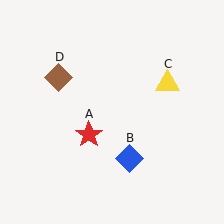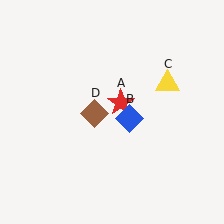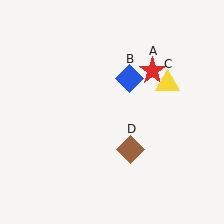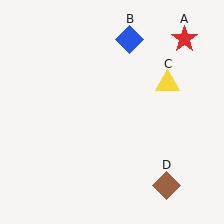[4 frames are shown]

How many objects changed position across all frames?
3 objects changed position: red star (object A), blue diamond (object B), brown diamond (object D).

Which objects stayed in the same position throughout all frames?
Yellow triangle (object C) remained stationary.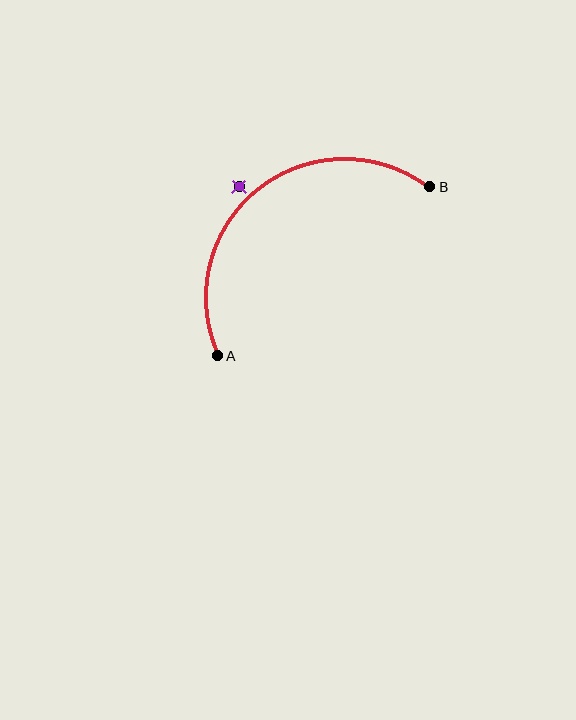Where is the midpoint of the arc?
The arc midpoint is the point on the curve farthest from the straight line joining A and B. It sits above and to the left of that line.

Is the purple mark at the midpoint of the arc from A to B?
No — the purple mark does not lie on the arc at all. It sits slightly outside the curve.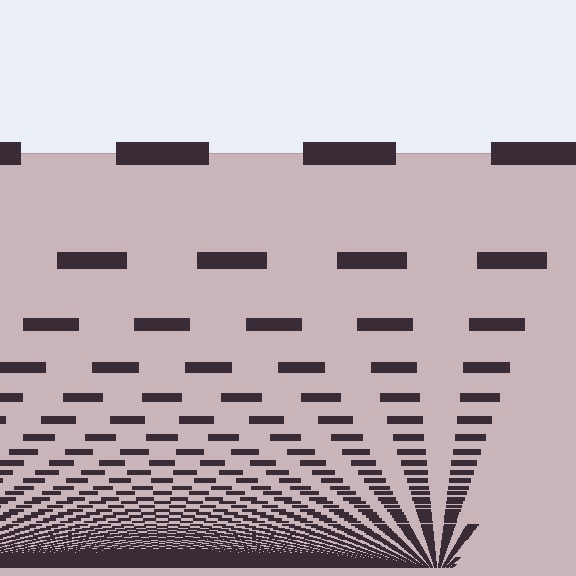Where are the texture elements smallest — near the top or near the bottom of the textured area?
Near the bottom.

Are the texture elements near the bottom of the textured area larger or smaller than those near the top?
Smaller. The gradient is inverted — elements near the bottom are smaller and denser.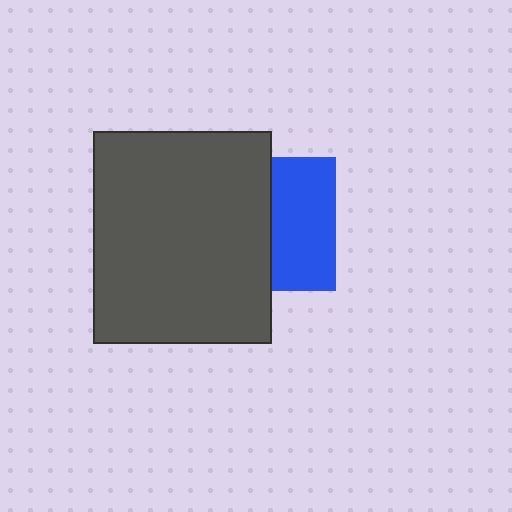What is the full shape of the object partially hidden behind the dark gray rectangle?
The partially hidden object is a blue square.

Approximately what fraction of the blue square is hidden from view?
Roughly 52% of the blue square is hidden behind the dark gray rectangle.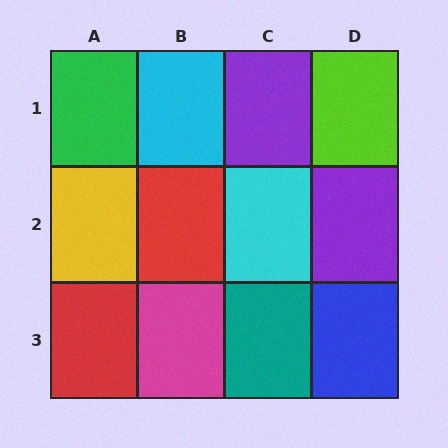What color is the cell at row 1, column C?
Purple.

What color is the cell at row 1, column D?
Lime.